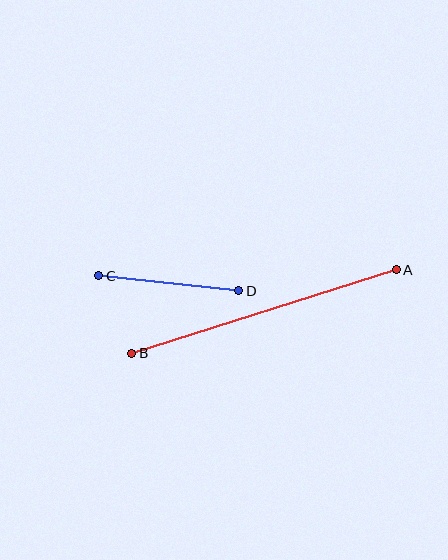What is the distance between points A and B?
The distance is approximately 277 pixels.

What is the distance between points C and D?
The distance is approximately 141 pixels.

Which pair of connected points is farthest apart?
Points A and B are farthest apart.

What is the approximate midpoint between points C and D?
The midpoint is at approximately (169, 283) pixels.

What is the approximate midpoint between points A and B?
The midpoint is at approximately (264, 312) pixels.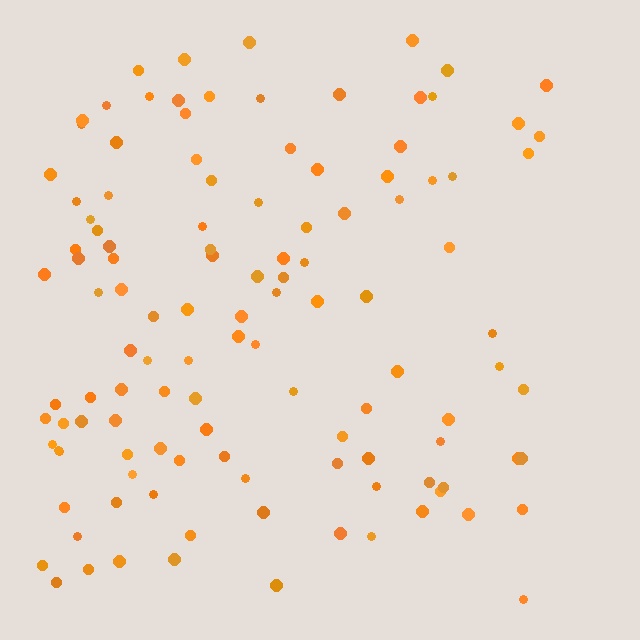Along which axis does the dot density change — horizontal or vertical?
Horizontal.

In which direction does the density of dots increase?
From right to left, with the left side densest.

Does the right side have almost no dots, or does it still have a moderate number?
Still a moderate number, just noticeably fewer than the left.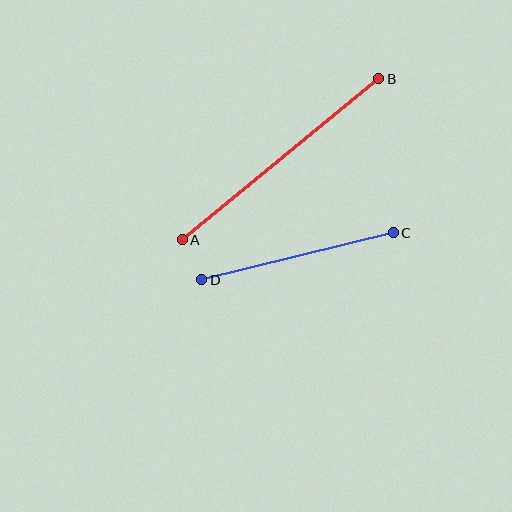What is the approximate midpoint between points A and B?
The midpoint is at approximately (281, 159) pixels.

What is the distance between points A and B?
The distance is approximately 254 pixels.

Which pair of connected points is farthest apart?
Points A and B are farthest apart.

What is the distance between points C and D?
The distance is approximately 198 pixels.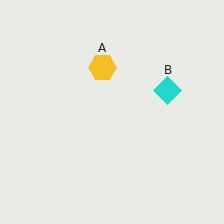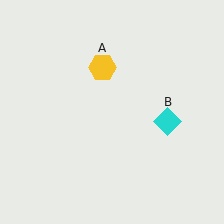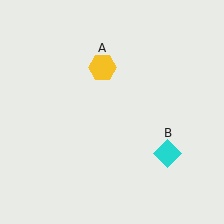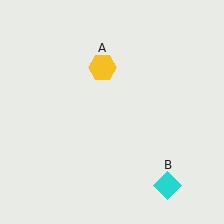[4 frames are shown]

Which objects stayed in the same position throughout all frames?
Yellow hexagon (object A) remained stationary.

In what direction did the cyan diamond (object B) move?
The cyan diamond (object B) moved down.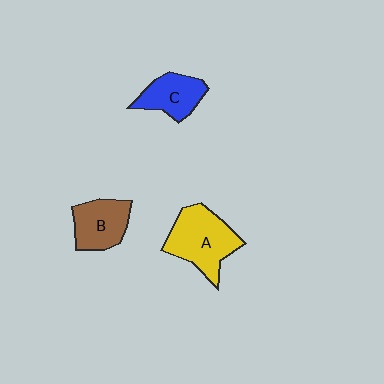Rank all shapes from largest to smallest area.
From largest to smallest: A (yellow), B (brown), C (blue).